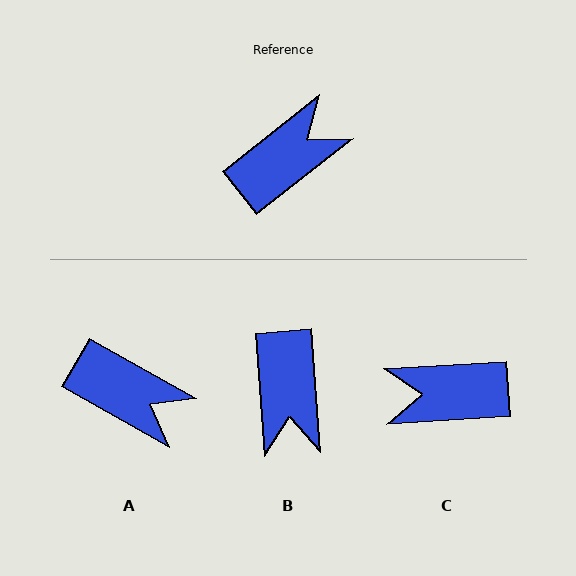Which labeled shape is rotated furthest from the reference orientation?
C, about 145 degrees away.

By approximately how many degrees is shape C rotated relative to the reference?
Approximately 145 degrees counter-clockwise.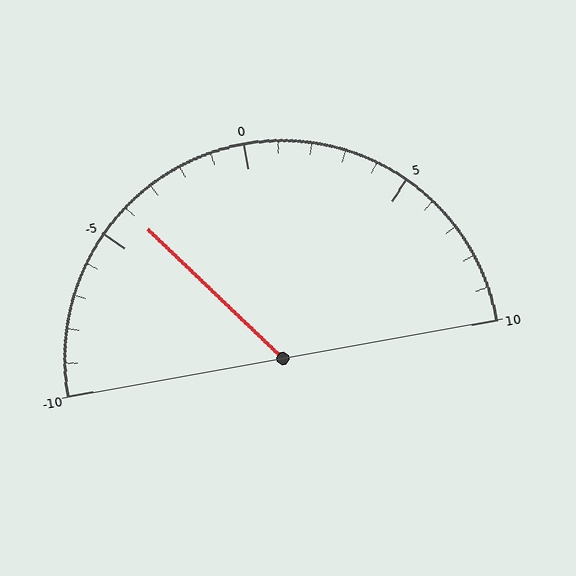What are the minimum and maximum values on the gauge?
The gauge ranges from -10 to 10.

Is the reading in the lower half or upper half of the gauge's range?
The reading is in the lower half of the range (-10 to 10).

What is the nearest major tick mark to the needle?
The nearest major tick mark is -5.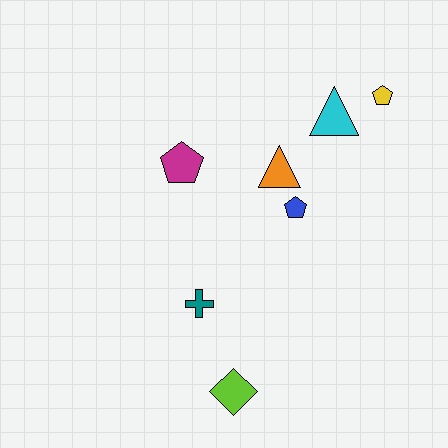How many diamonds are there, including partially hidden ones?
There is 1 diamond.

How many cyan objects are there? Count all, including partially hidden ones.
There is 1 cyan object.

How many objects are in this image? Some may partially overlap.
There are 7 objects.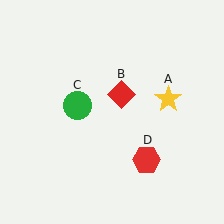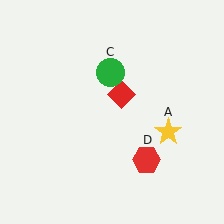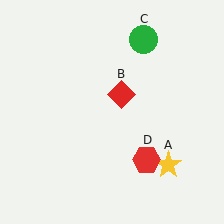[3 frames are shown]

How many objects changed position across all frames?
2 objects changed position: yellow star (object A), green circle (object C).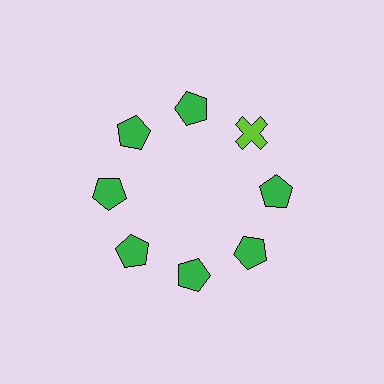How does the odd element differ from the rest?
It differs in both color (lime instead of green) and shape (cross instead of pentagon).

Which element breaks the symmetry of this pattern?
The lime cross at roughly the 2 o'clock position breaks the symmetry. All other shapes are green pentagons.